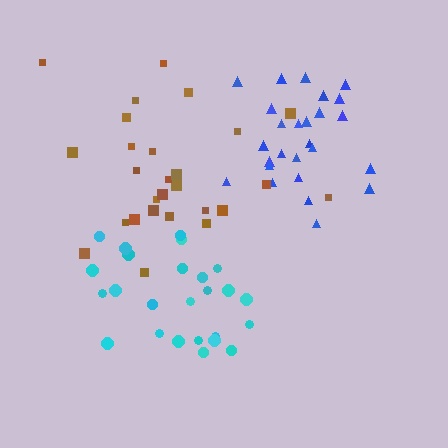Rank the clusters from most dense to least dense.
cyan, blue, brown.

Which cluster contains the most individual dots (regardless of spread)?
Brown (27).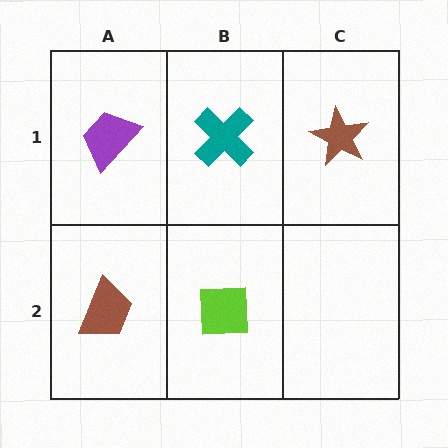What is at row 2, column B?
A lime square.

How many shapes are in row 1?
3 shapes.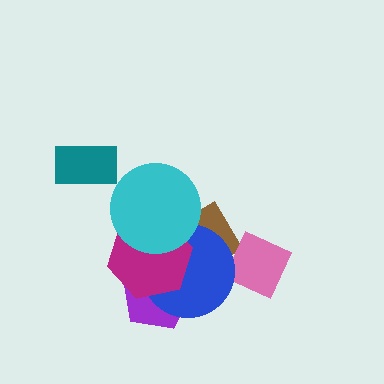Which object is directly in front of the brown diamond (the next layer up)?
The blue circle is directly in front of the brown diamond.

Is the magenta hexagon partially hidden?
Yes, it is partially covered by another shape.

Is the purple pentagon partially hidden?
Yes, it is partially covered by another shape.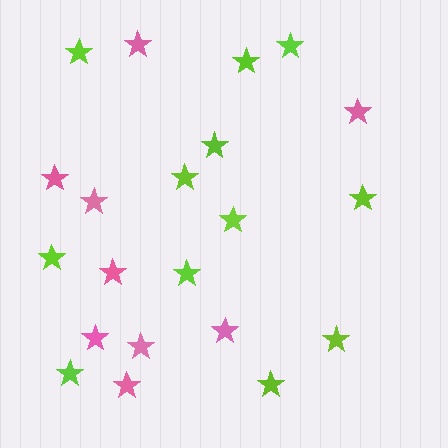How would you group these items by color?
There are 2 groups: one group of lime stars (12) and one group of pink stars (9).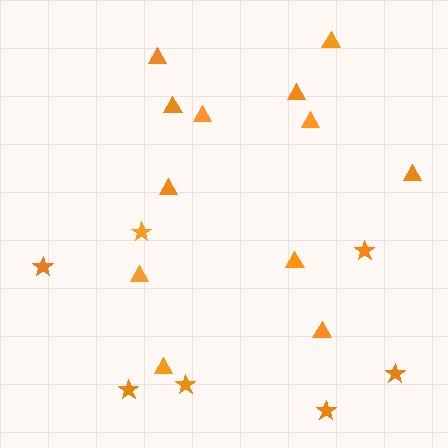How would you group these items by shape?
There are 2 groups: one group of stars (7) and one group of triangles (12).